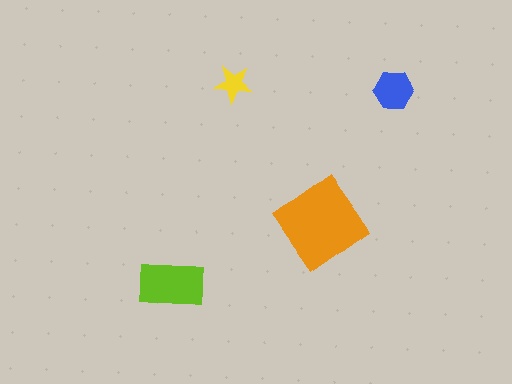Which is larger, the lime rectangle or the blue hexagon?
The lime rectangle.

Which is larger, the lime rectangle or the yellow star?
The lime rectangle.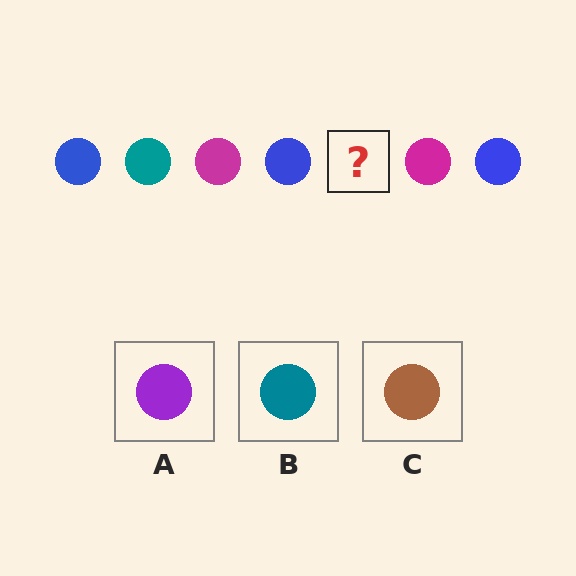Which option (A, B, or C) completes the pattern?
B.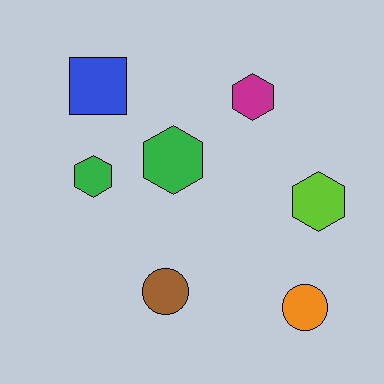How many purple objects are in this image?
There are no purple objects.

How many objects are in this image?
There are 7 objects.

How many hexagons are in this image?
There are 4 hexagons.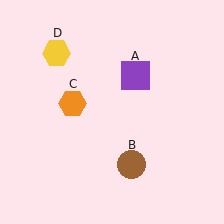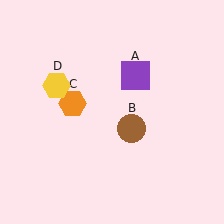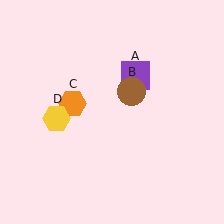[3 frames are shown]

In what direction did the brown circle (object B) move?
The brown circle (object B) moved up.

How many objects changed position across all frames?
2 objects changed position: brown circle (object B), yellow hexagon (object D).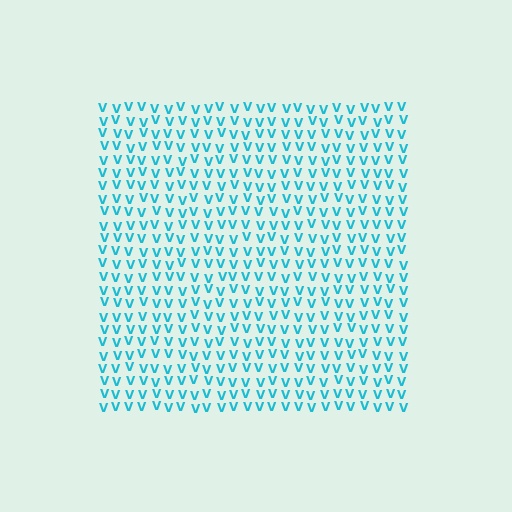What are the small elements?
The small elements are letter V's.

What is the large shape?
The large shape is a square.